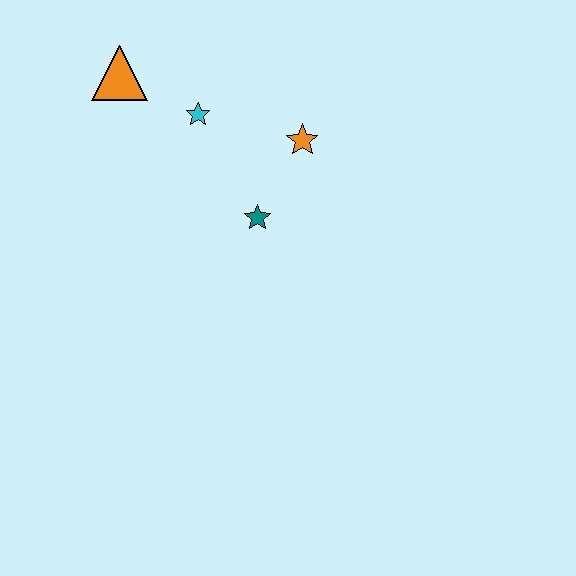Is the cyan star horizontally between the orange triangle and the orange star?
Yes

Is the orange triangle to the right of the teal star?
No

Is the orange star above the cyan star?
No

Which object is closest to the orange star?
The teal star is closest to the orange star.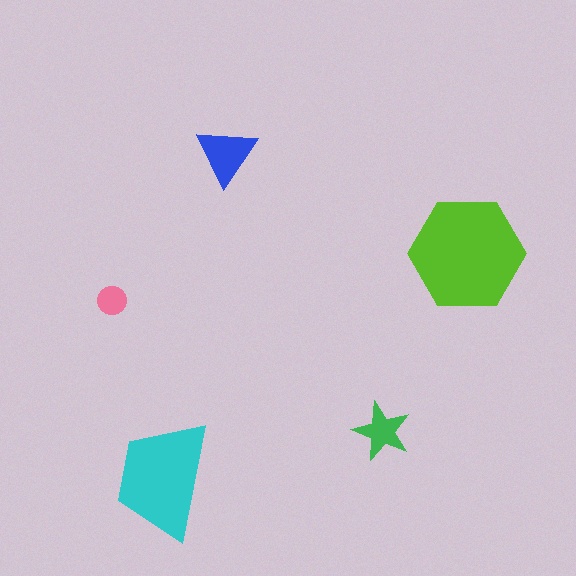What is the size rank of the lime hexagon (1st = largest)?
1st.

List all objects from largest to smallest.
The lime hexagon, the cyan trapezoid, the blue triangle, the green star, the pink circle.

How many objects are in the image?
There are 5 objects in the image.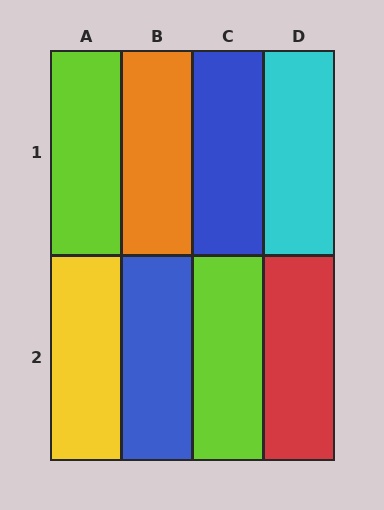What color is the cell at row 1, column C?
Blue.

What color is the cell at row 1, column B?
Orange.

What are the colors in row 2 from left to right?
Yellow, blue, lime, red.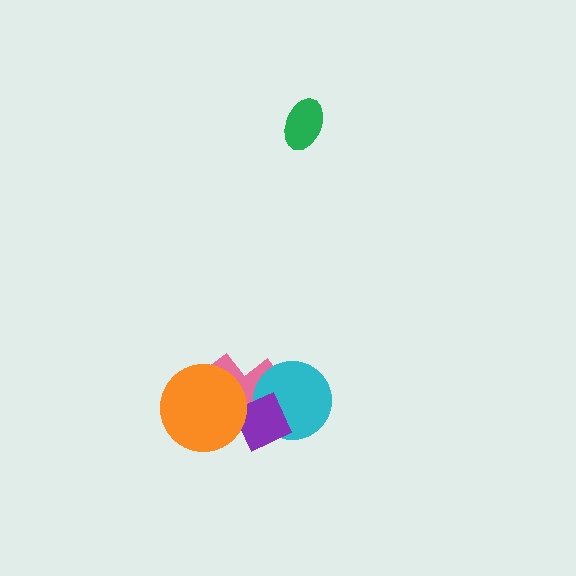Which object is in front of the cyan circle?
The purple diamond is in front of the cyan circle.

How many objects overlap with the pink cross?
3 objects overlap with the pink cross.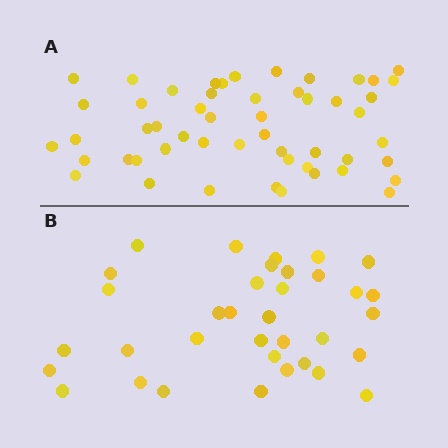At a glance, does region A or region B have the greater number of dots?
Region A (the top region) has more dots.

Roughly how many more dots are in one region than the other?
Region A has approximately 15 more dots than region B.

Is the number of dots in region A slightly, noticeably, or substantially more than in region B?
Region A has substantially more. The ratio is roughly 1.5 to 1.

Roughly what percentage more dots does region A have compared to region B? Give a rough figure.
About 50% more.